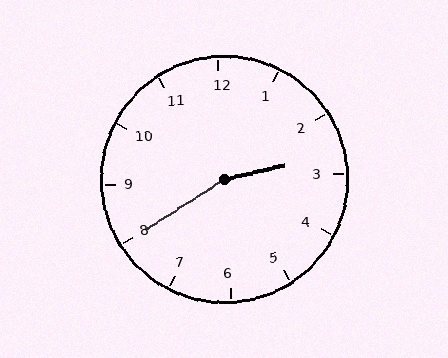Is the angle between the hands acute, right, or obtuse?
It is obtuse.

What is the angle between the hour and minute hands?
Approximately 160 degrees.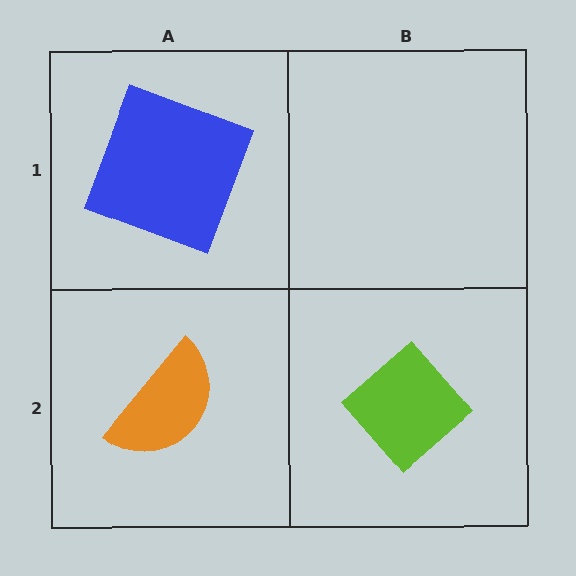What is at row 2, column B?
A lime diamond.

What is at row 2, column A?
An orange semicircle.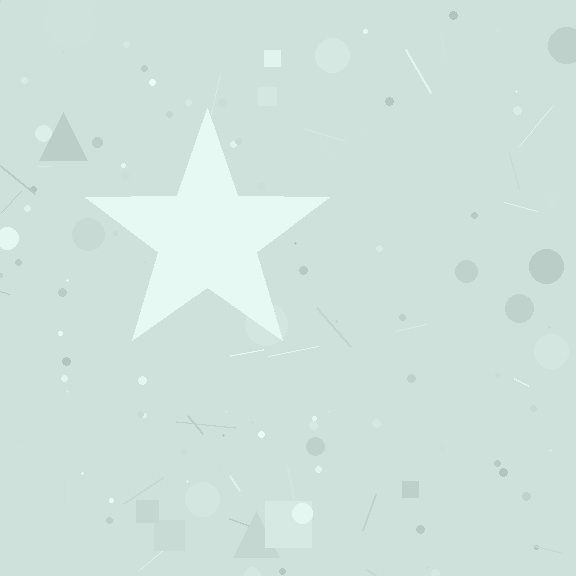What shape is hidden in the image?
A star is hidden in the image.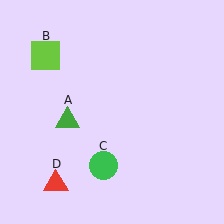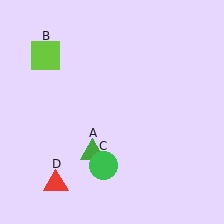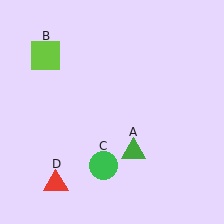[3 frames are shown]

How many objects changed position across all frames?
1 object changed position: green triangle (object A).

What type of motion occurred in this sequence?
The green triangle (object A) rotated counterclockwise around the center of the scene.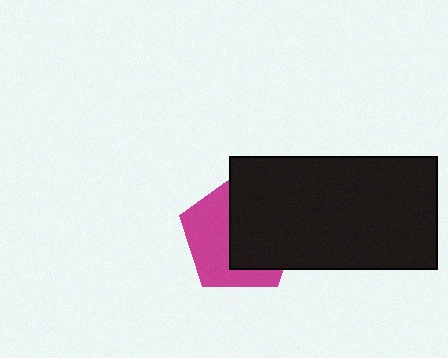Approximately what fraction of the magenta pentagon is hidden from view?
Roughly 53% of the magenta pentagon is hidden behind the black rectangle.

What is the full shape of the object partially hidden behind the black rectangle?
The partially hidden object is a magenta pentagon.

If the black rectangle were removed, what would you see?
You would see the complete magenta pentagon.